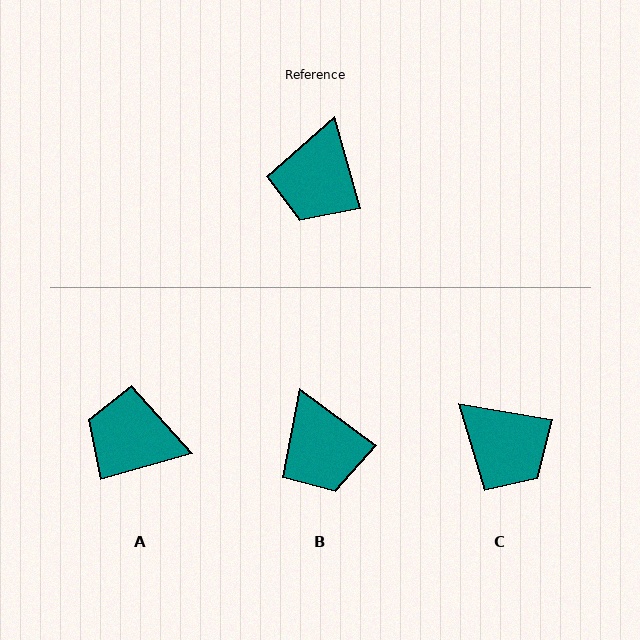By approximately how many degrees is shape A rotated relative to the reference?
Approximately 90 degrees clockwise.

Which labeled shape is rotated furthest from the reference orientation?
A, about 90 degrees away.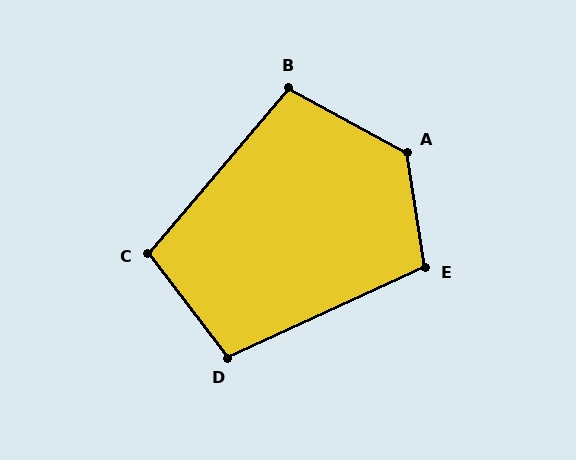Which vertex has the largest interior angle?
A, at approximately 127 degrees.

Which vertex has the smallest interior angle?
B, at approximately 102 degrees.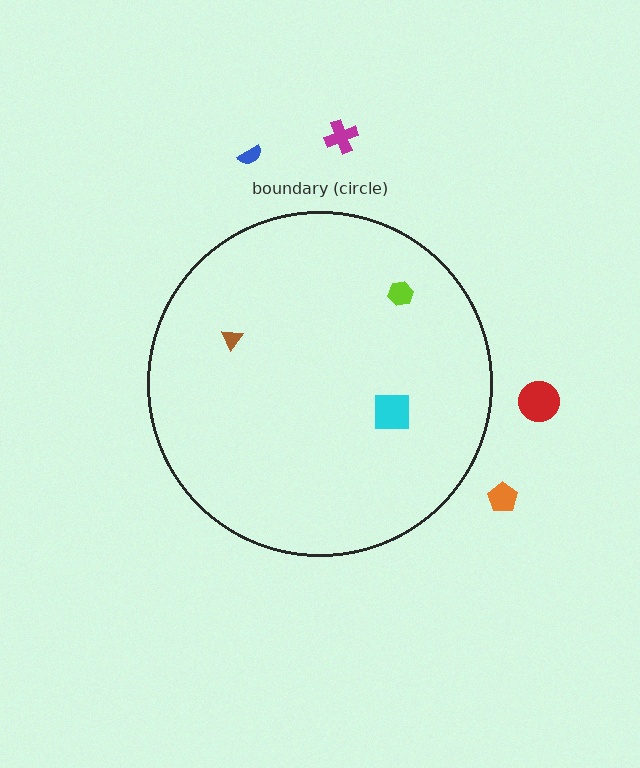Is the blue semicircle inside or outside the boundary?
Outside.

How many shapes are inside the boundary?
3 inside, 4 outside.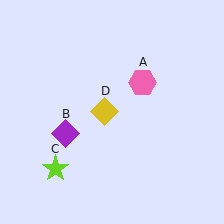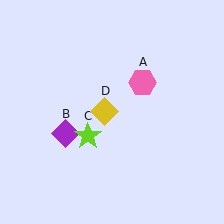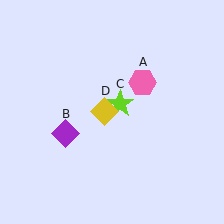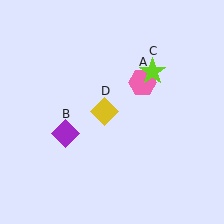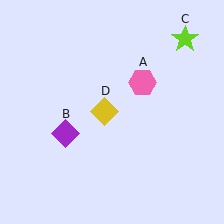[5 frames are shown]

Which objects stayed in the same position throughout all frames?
Pink hexagon (object A) and purple diamond (object B) and yellow diamond (object D) remained stationary.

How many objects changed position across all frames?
1 object changed position: lime star (object C).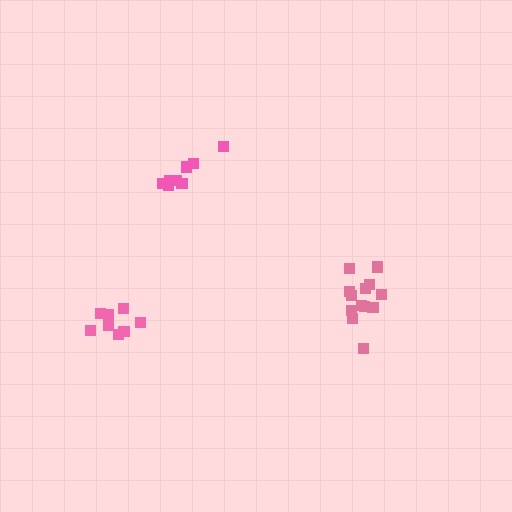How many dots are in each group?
Group 1: 13 dots, Group 2: 8 dots, Group 3: 8 dots (29 total).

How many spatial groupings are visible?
There are 3 spatial groupings.